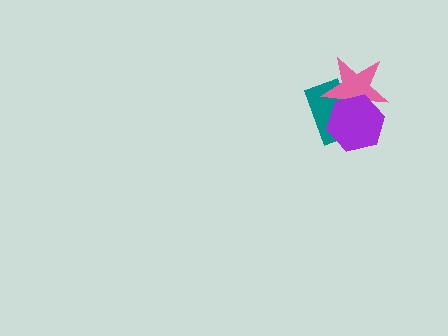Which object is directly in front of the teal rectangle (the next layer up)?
The pink star is directly in front of the teal rectangle.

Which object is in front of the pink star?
The purple hexagon is in front of the pink star.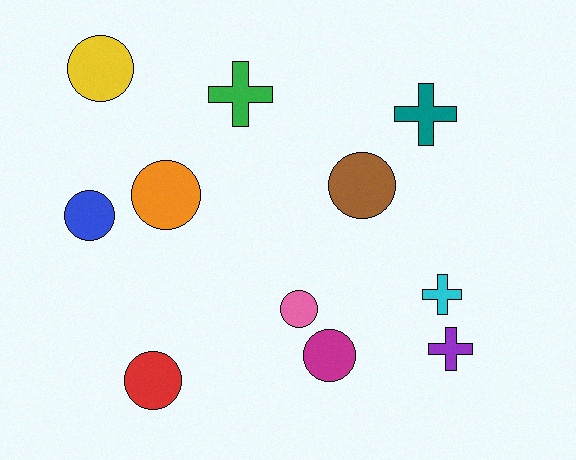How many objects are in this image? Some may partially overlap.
There are 11 objects.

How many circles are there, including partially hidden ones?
There are 7 circles.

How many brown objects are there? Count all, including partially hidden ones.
There is 1 brown object.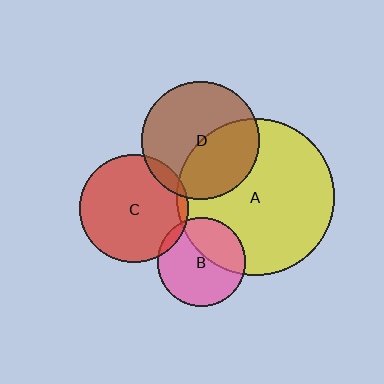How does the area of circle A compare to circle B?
Approximately 3.1 times.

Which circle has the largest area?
Circle A (yellow).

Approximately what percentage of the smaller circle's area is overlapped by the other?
Approximately 5%.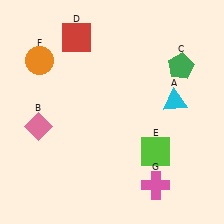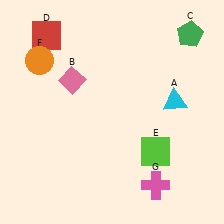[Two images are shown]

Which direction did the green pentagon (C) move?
The green pentagon (C) moved up.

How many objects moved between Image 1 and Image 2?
3 objects moved between the two images.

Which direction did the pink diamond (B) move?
The pink diamond (B) moved up.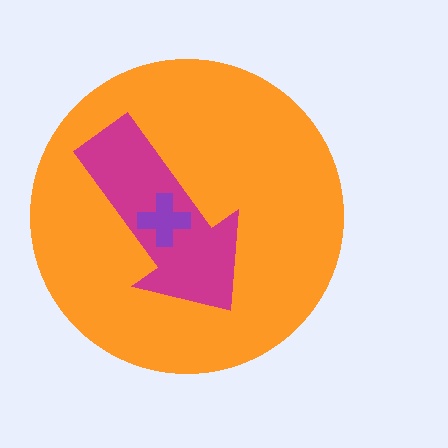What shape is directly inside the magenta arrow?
The purple cross.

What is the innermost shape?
The purple cross.